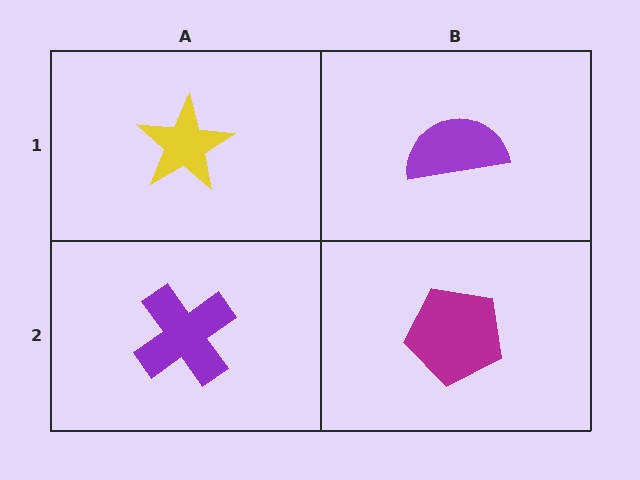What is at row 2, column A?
A purple cross.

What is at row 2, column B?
A magenta pentagon.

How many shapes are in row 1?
2 shapes.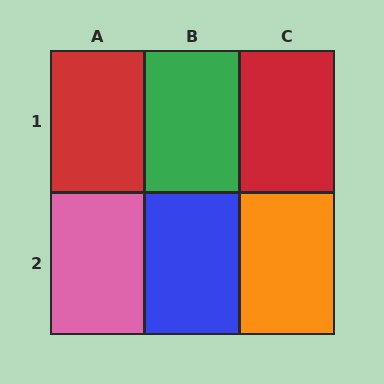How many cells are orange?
1 cell is orange.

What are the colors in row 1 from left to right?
Red, green, red.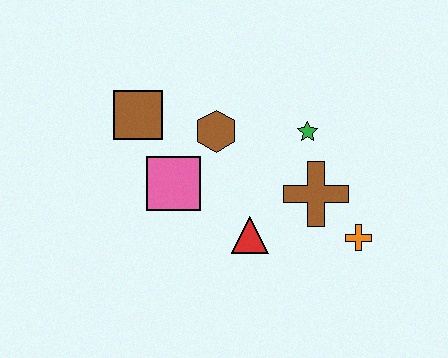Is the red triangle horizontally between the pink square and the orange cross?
Yes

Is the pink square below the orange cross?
No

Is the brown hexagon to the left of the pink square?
No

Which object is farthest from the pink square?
The orange cross is farthest from the pink square.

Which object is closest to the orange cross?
The brown cross is closest to the orange cross.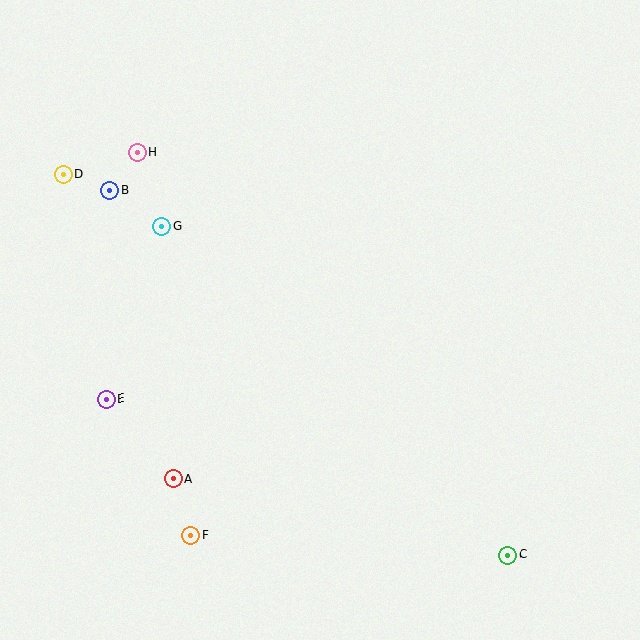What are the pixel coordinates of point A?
Point A is at (173, 479).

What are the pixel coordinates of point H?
Point H is at (137, 152).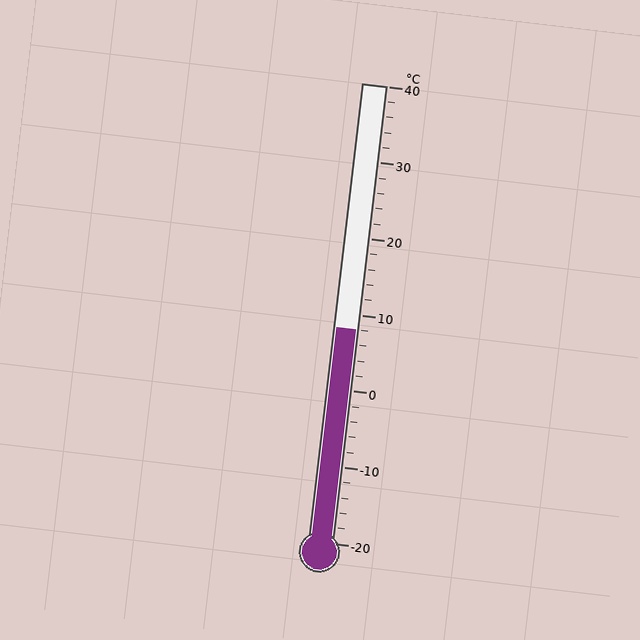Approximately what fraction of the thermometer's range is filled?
The thermometer is filled to approximately 45% of its range.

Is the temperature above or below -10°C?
The temperature is above -10°C.